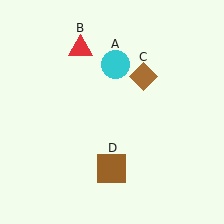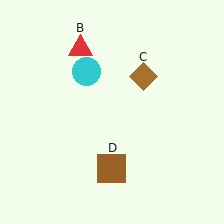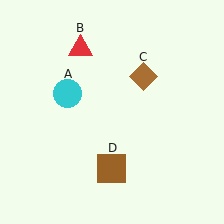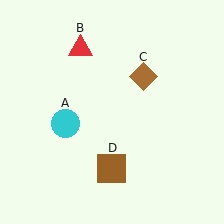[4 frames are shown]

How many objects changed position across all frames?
1 object changed position: cyan circle (object A).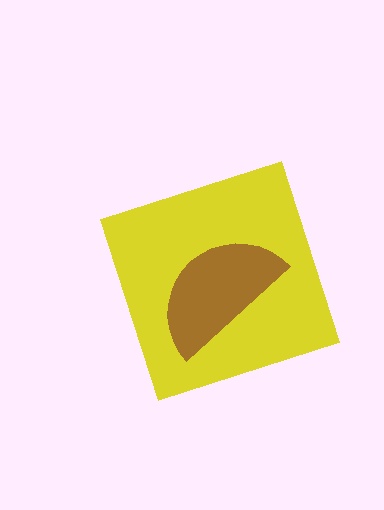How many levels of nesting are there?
2.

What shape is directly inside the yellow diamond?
The brown semicircle.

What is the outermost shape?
The yellow diamond.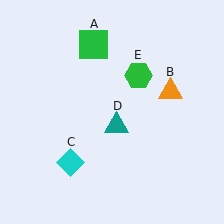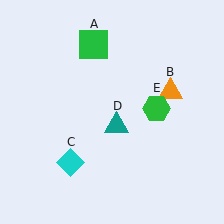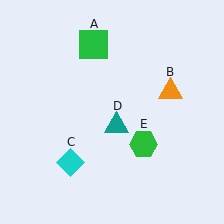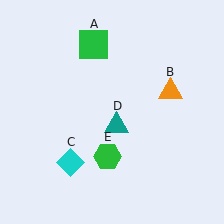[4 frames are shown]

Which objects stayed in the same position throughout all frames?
Green square (object A) and orange triangle (object B) and cyan diamond (object C) and teal triangle (object D) remained stationary.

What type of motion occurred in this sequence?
The green hexagon (object E) rotated clockwise around the center of the scene.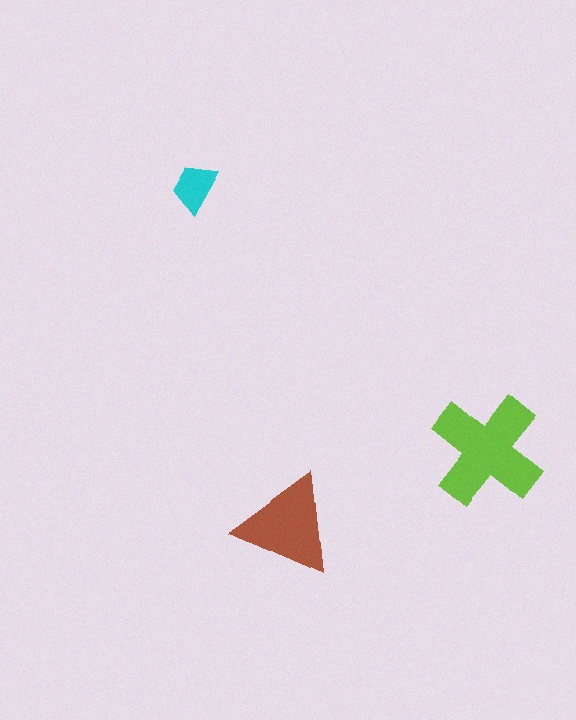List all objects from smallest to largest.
The cyan trapezoid, the brown triangle, the lime cross.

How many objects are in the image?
There are 3 objects in the image.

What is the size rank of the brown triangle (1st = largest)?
2nd.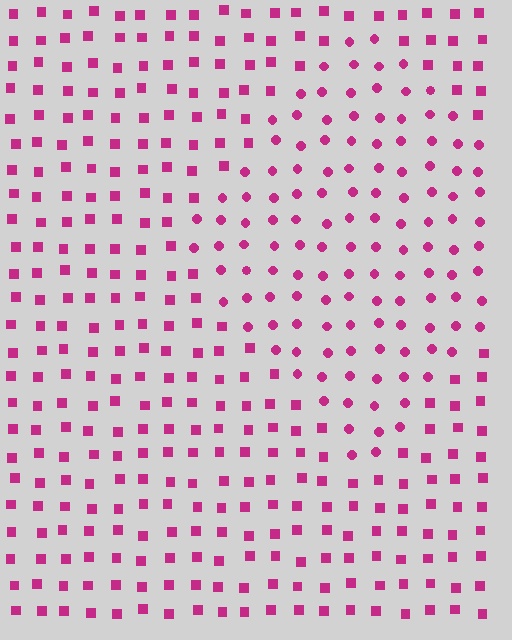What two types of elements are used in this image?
The image uses circles inside the diamond region and squares outside it.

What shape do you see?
I see a diamond.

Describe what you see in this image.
The image is filled with small magenta elements arranged in a uniform grid. A diamond-shaped region contains circles, while the surrounding area contains squares. The boundary is defined purely by the change in element shape.